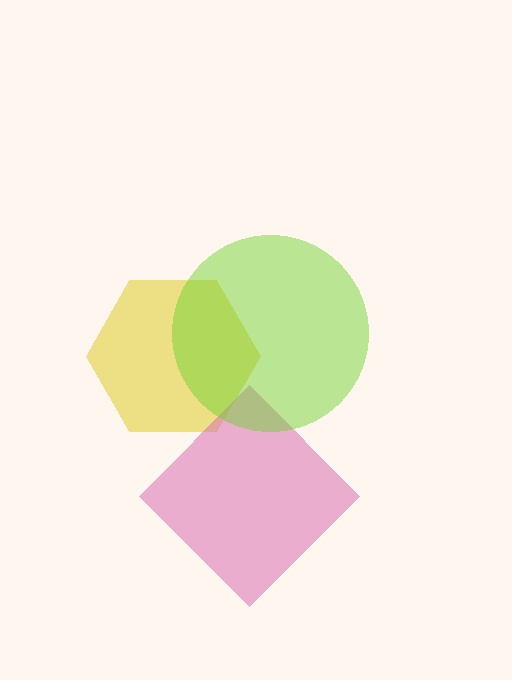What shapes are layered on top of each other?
The layered shapes are: a yellow hexagon, a pink diamond, a lime circle.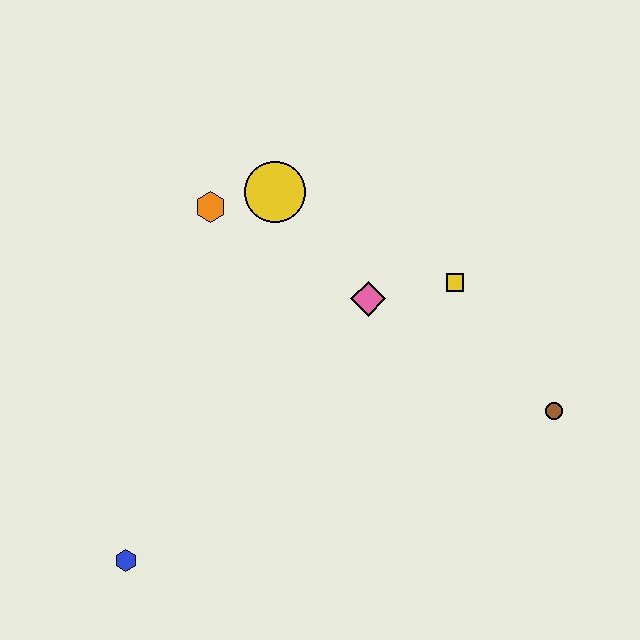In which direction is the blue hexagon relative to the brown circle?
The blue hexagon is to the left of the brown circle.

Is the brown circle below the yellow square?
Yes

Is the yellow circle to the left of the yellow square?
Yes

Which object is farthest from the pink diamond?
The blue hexagon is farthest from the pink diamond.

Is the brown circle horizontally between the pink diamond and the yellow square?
No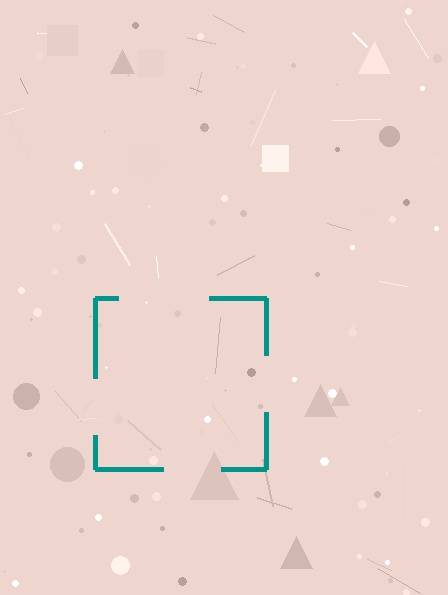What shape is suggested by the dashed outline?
The dashed outline suggests a square.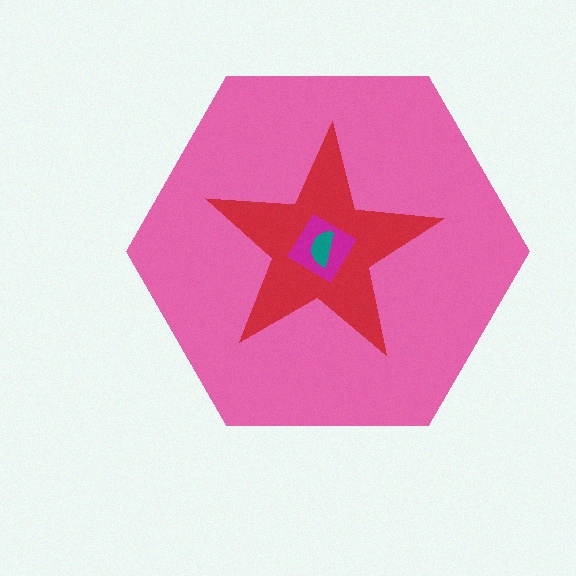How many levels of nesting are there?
4.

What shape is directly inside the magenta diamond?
The teal semicircle.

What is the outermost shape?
The pink hexagon.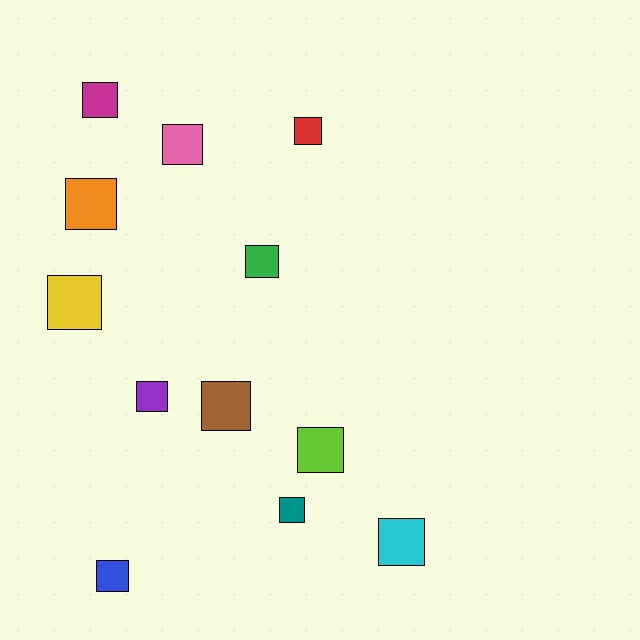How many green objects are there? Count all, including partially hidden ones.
There is 1 green object.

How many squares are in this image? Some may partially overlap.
There are 12 squares.